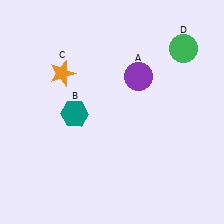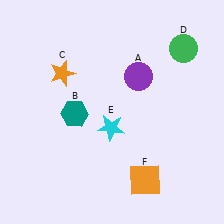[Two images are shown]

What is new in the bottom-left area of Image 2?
A cyan star (E) was added in the bottom-left area of Image 2.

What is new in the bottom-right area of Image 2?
An orange square (F) was added in the bottom-right area of Image 2.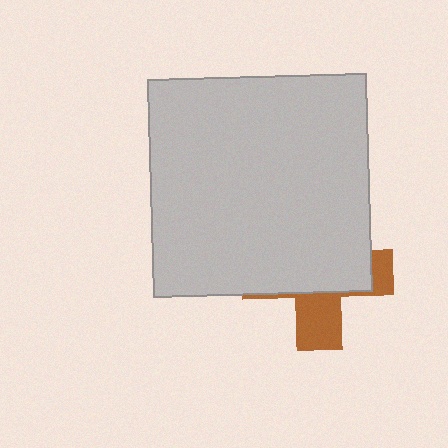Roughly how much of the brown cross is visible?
A small part of it is visible (roughly 33%).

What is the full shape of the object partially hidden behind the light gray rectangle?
The partially hidden object is a brown cross.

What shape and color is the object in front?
The object in front is a light gray rectangle.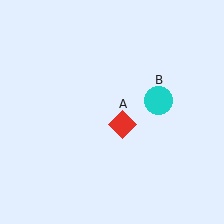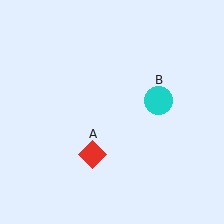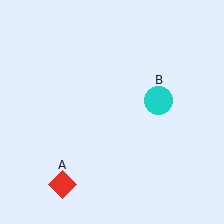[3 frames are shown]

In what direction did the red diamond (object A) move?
The red diamond (object A) moved down and to the left.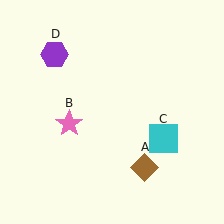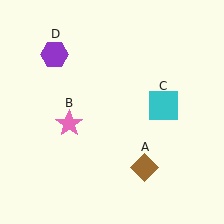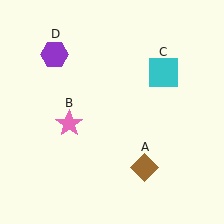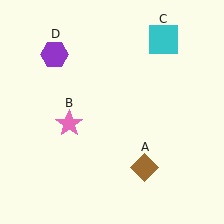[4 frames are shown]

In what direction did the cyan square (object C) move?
The cyan square (object C) moved up.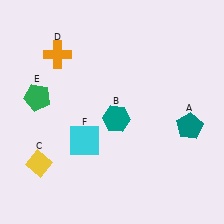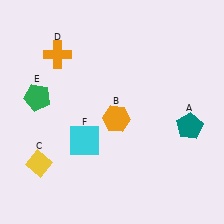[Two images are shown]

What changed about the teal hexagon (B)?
In Image 1, B is teal. In Image 2, it changed to orange.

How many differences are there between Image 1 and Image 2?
There is 1 difference between the two images.